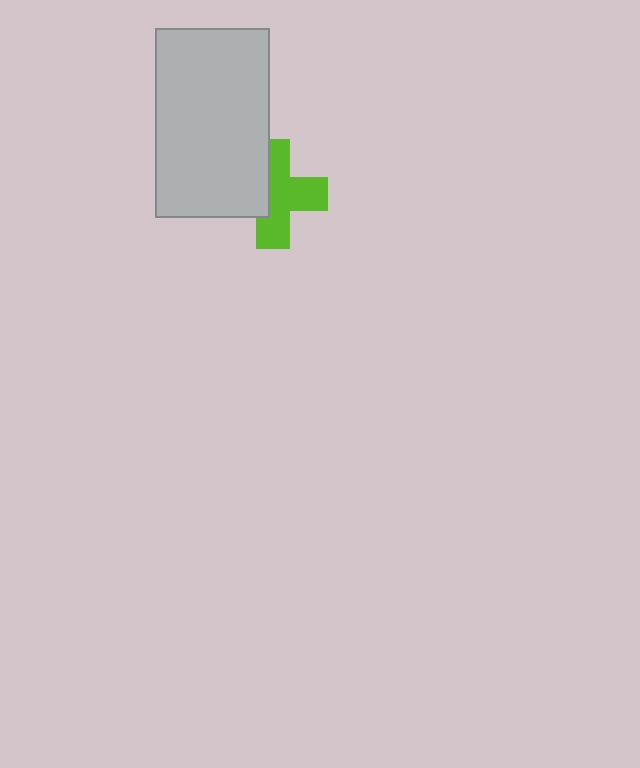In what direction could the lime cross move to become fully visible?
The lime cross could move right. That would shift it out from behind the light gray rectangle entirely.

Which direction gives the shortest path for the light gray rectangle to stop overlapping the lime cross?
Moving left gives the shortest separation.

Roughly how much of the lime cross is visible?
About half of it is visible (roughly 62%).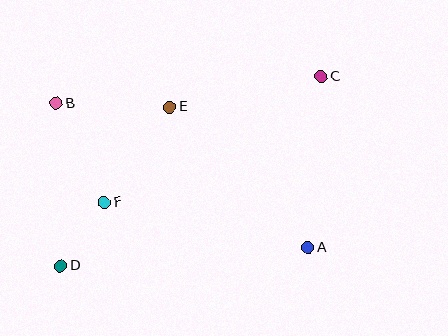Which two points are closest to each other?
Points D and F are closest to each other.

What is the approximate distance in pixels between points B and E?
The distance between B and E is approximately 114 pixels.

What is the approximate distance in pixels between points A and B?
The distance between A and B is approximately 290 pixels.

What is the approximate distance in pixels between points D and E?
The distance between D and E is approximately 192 pixels.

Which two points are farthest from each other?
Points C and D are farthest from each other.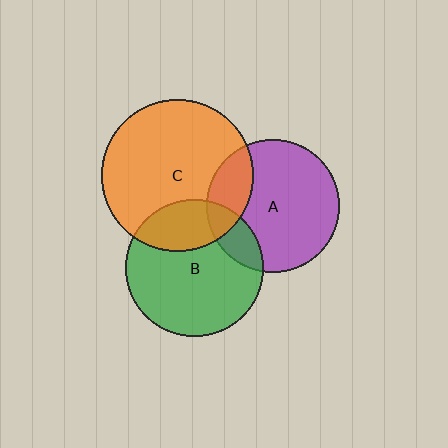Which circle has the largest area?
Circle C (orange).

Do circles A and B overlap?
Yes.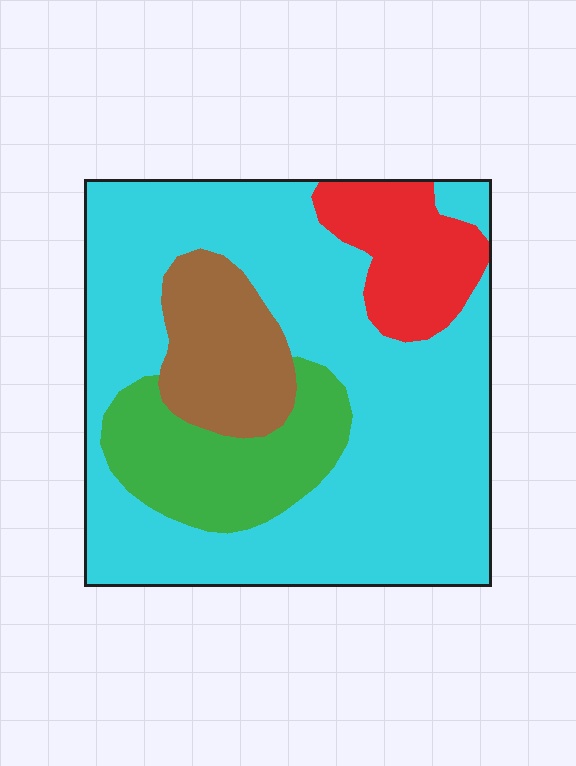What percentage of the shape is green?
Green covers about 15% of the shape.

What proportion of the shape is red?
Red takes up less than a sixth of the shape.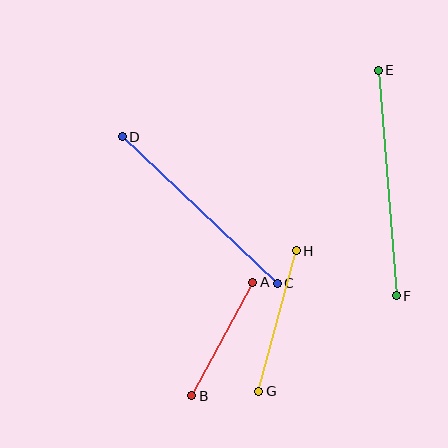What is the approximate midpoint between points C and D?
The midpoint is at approximately (200, 210) pixels.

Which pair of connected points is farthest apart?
Points E and F are farthest apart.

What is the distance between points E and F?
The distance is approximately 226 pixels.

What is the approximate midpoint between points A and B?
The midpoint is at approximately (222, 339) pixels.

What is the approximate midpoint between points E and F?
The midpoint is at approximately (387, 183) pixels.